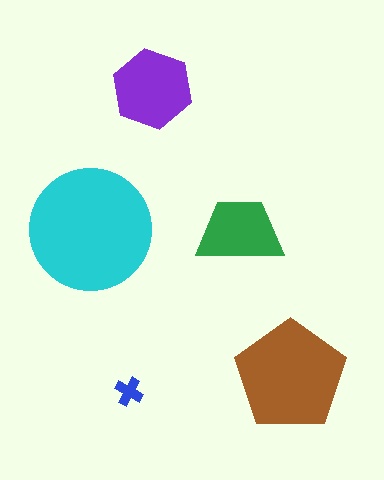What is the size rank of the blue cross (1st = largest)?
5th.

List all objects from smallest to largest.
The blue cross, the green trapezoid, the purple hexagon, the brown pentagon, the cyan circle.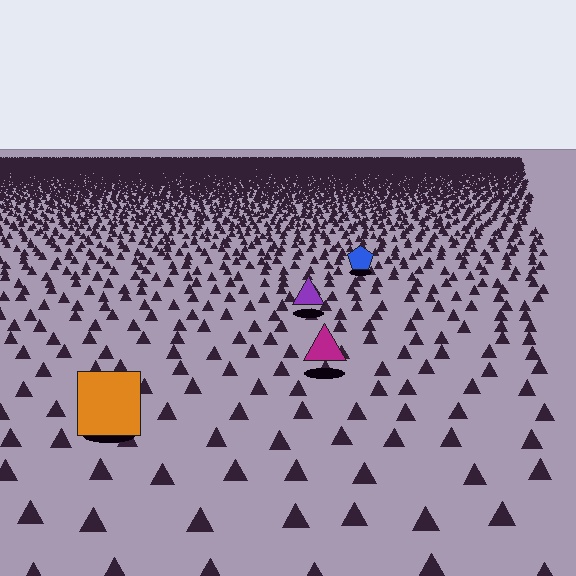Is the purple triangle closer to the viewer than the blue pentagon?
Yes. The purple triangle is closer — you can tell from the texture gradient: the ground texture is coarser near it.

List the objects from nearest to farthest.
From nearest to farthest: the orange square, the magenta triangle, the purple triangle, the blue pentagon.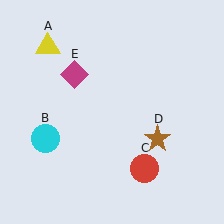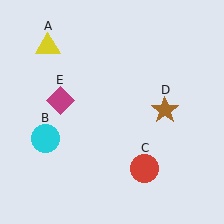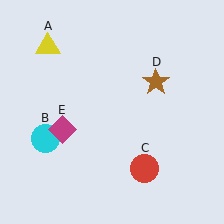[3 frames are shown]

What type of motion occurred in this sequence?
The brown star (object D), magenta diamond (object E) rotated counterclockwise around the center of the scene.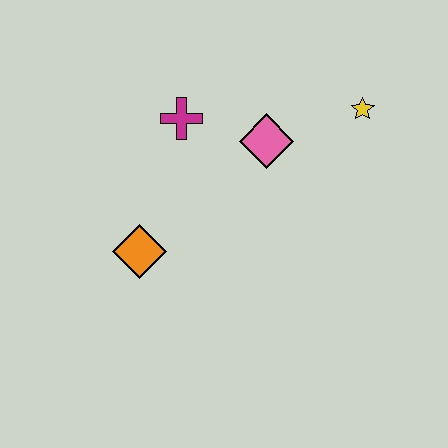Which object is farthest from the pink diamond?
The orange diamond is farthest from the pink diamond.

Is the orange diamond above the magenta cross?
No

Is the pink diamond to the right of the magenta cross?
Yes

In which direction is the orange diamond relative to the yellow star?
The orange diamond is to the left of the yellow star.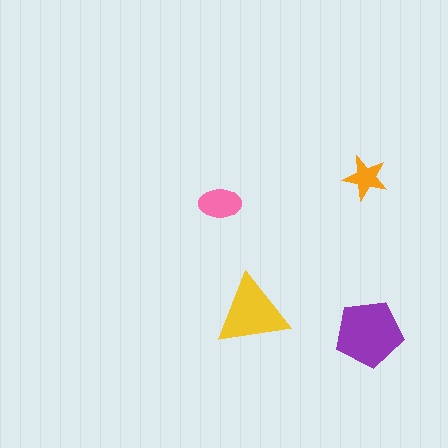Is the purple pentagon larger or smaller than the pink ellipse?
Larger.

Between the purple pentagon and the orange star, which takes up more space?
The purple pentagon.